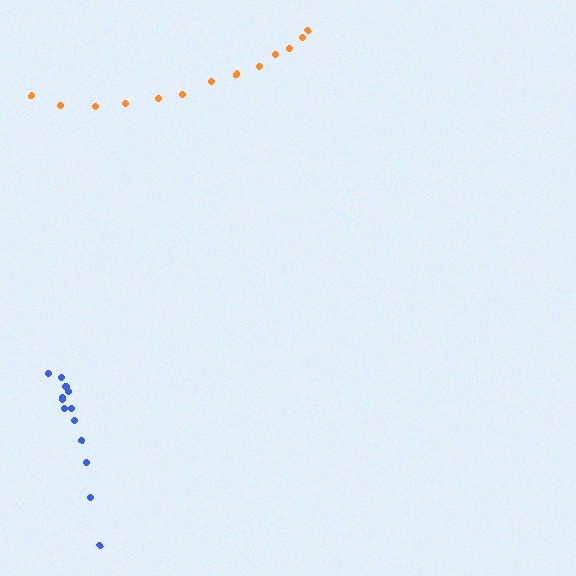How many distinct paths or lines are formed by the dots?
There are 2 distinct paths.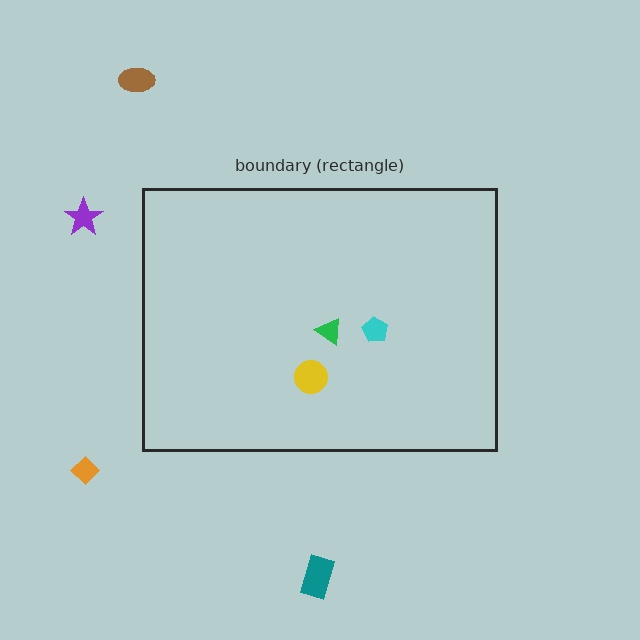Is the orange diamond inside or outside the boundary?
Outside.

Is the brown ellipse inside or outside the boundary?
Outside.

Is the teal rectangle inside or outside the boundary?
Outside.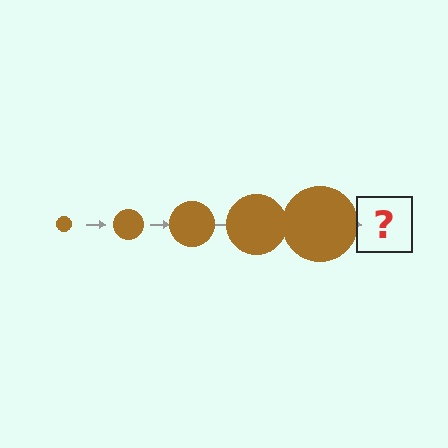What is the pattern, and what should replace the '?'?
The pattern is that the circle gets progressively larger each step. The '?' should be a brown circle, larger than the previous one.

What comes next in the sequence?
The next element should be a brown circle, larger than the previous one.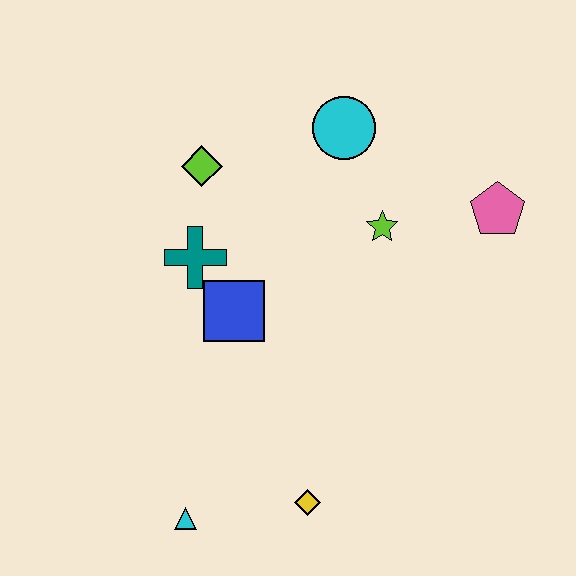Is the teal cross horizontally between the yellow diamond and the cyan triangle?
Yes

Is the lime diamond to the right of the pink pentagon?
No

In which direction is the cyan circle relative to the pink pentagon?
The cyan circle is to the left of the pink pentagon.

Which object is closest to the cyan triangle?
The yellow diamond is closest to the cyan triangle.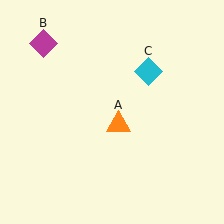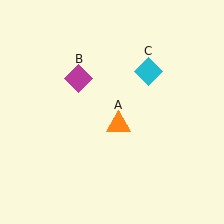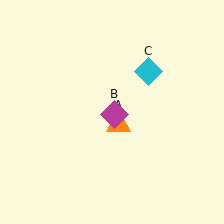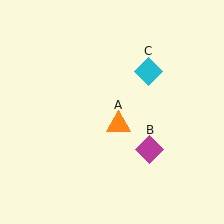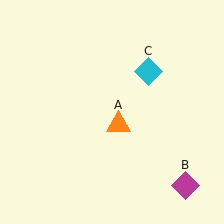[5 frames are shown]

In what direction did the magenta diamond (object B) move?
The magenta diamond (object B) moved down and to the right.